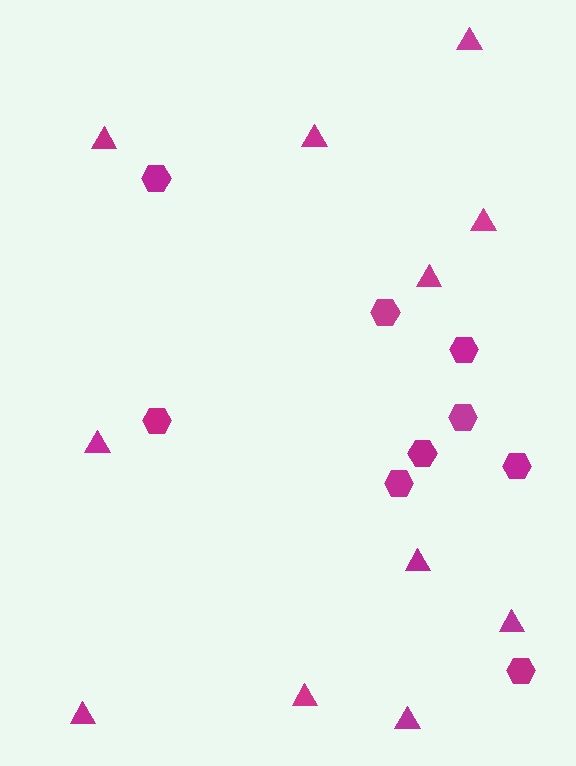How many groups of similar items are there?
There are 2 groups: one group of hexagons (9) and one group of triangles (11).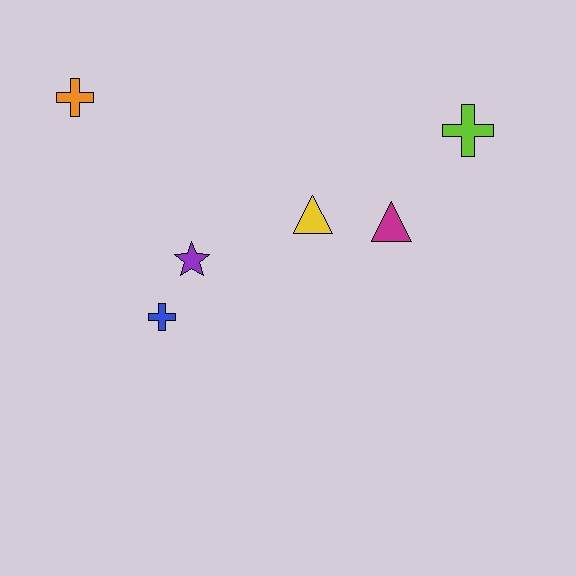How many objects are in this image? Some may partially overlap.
There are 6 objects.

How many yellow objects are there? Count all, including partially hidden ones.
There is 1 yellow object.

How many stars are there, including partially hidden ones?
There is 1 star.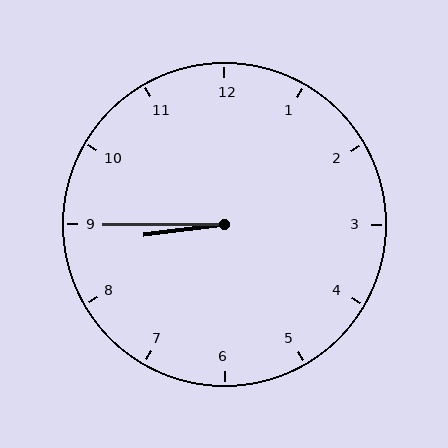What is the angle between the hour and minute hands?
Approximately 8 degrees.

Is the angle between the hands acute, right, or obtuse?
It is acute.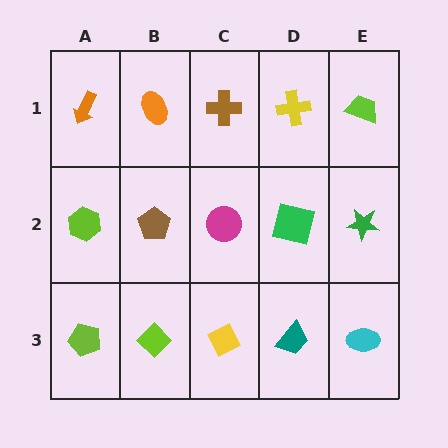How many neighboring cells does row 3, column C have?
3.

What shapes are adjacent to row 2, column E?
A lime trapezoid (row 1, column E), a cyan ellipse (row 3, column E), a green square (row 2, column D).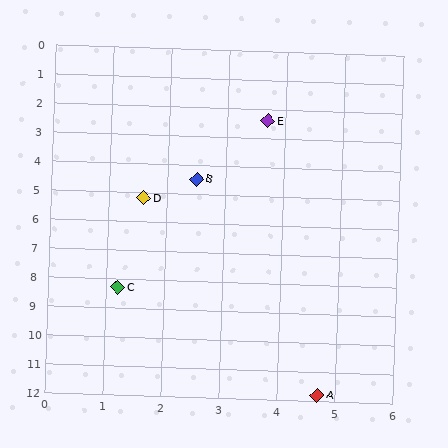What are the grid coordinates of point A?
Point A is at approximately (4.7, 11.8).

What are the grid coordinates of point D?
Point D is at approximately (1.6, 5.2).